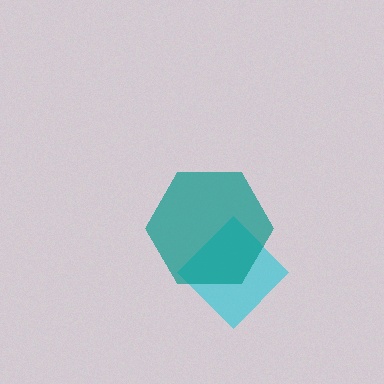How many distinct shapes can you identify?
There are 2 distinct shapes: a cyan diamond, a teal hexagon.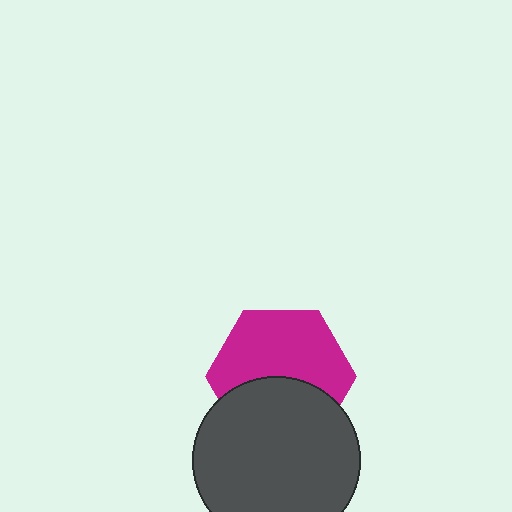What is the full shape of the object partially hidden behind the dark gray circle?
The partially hidden object is a magenta hexagon.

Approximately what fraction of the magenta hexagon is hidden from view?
Roughly 41% of the magenta hexagon is hidden behind the dark gray circle.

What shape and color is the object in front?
The object in front is a dark gray circle.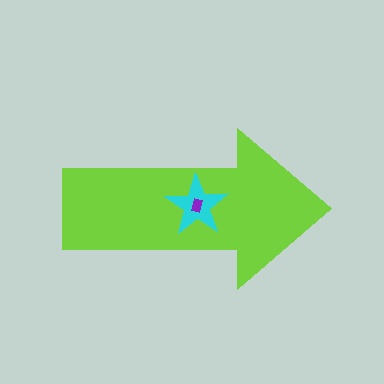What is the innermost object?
The purple rectangle.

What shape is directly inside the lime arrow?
The cyan star.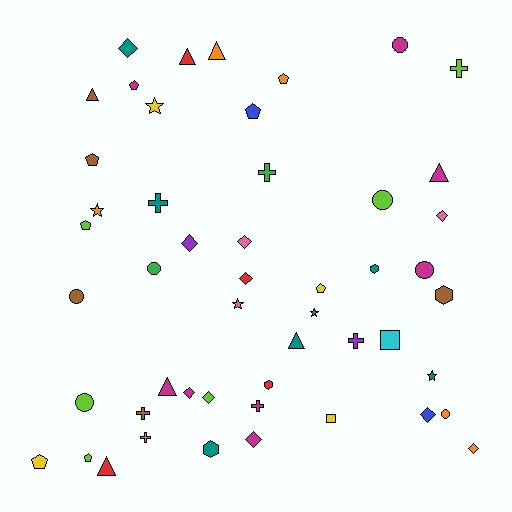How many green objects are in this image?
There are 2 green objects.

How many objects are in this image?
There are 50 objects.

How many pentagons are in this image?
There are 8 pentagons.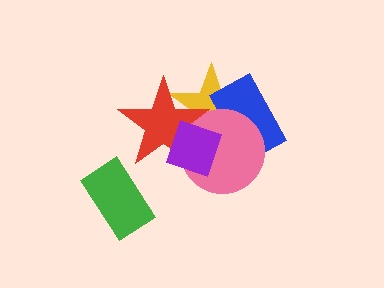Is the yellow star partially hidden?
Yes, it is partially covered by another shape.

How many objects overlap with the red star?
3 objects overlap with the red star.